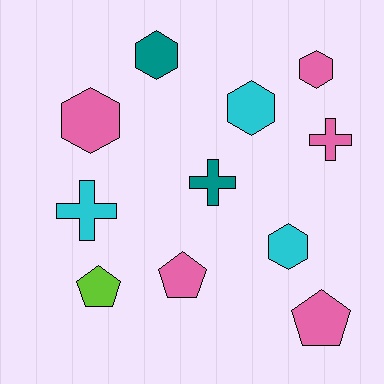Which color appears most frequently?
Pink, with 5 objects.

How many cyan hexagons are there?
There are 2 cyan hexagons.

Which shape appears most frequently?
Hexagon, with 5 objects.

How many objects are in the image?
There are 11 objects.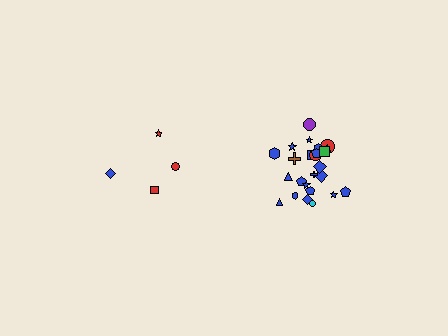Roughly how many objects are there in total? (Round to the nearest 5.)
Roughly 30 objects in total.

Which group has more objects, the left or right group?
The right group.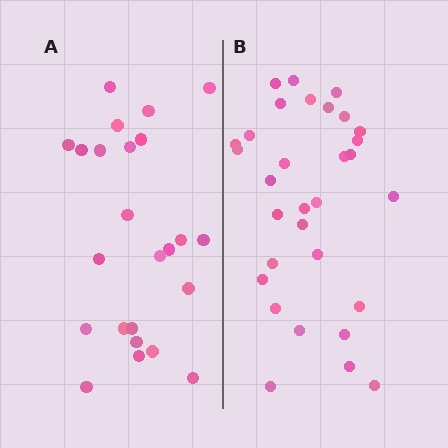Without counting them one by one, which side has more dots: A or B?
Region B (the right region) has more dots.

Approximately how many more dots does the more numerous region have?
Region B has roughly 8 or so more dots than region A.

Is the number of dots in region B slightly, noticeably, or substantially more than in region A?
Region B has noticeably more, but not dramatically so. The ratio is roughly 1.3 to 1.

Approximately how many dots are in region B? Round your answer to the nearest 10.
About 30 dots. (The exact count is 31, which rounds to 30.)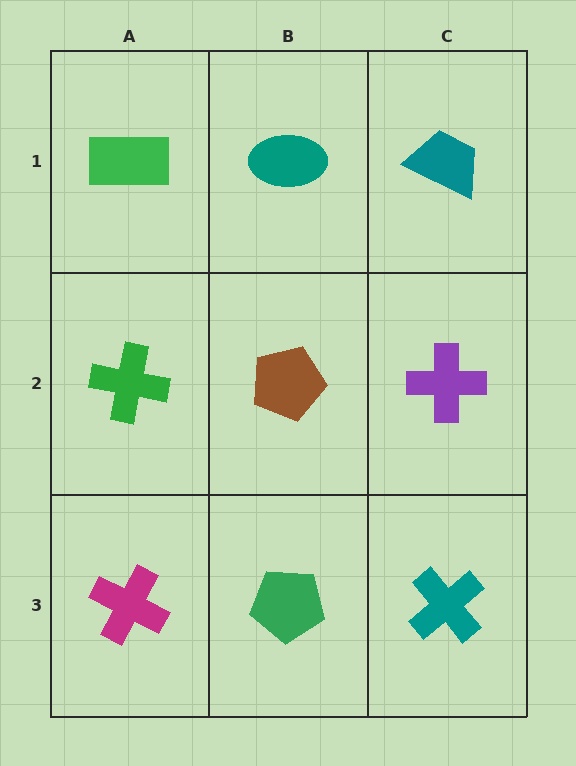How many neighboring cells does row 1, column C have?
2.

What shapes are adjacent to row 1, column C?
A purple cross (row 2, column C), a teal ellipse (row 1, column B).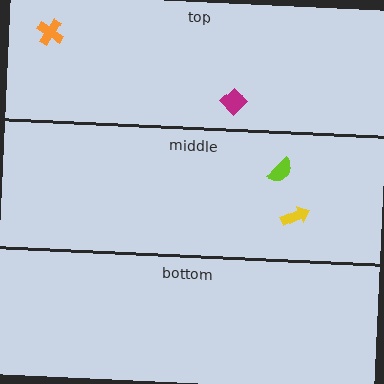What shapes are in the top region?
The orange cross, the magenta diamond.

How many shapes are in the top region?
2.